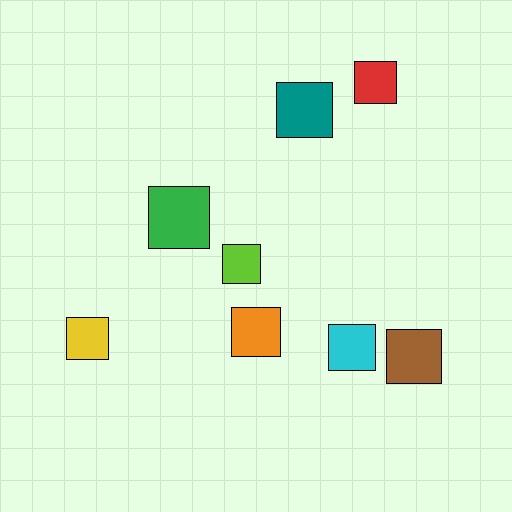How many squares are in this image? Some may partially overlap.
There are 8 squares.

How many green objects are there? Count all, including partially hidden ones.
There is 1 green object.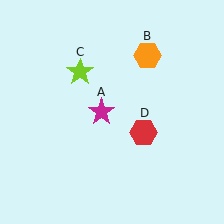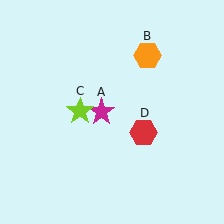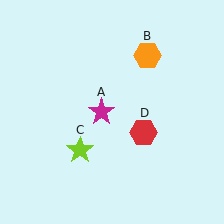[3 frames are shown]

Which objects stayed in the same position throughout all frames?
Magenta star (object A) and orange hexagon (object B) and red hexagon (object D) remained stationary.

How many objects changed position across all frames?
1 object changed position: lime star (object C).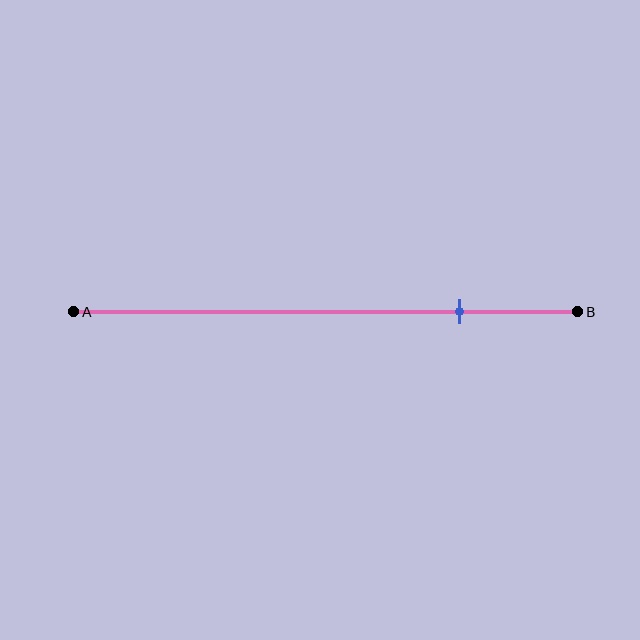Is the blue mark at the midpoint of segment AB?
No, the mark is at about 75% from A, not at the 50% midpoint.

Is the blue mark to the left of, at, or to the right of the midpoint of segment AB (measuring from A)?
The blue mark is to the right of the midpoint of segment AB.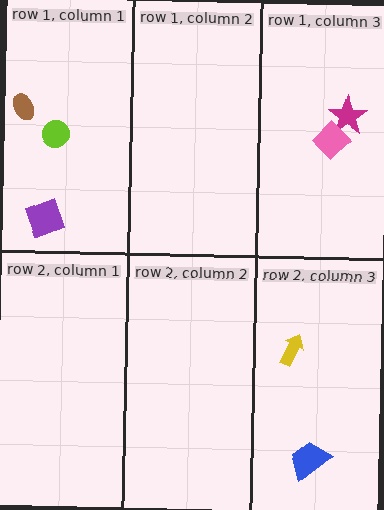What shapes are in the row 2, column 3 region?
The blue trapezoid, the yellow arrow.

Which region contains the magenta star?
The row 1, column 3 region.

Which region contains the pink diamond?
The row 1, column 3 region.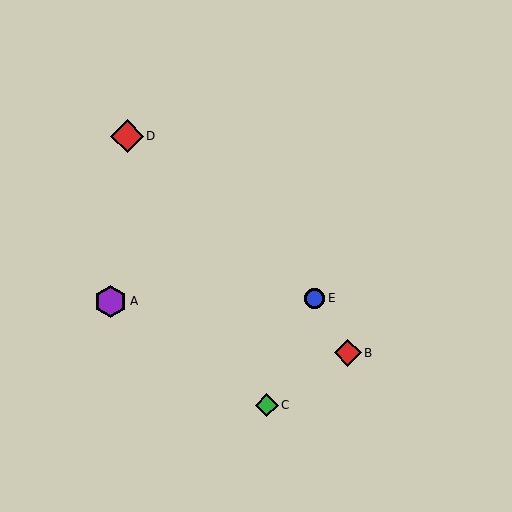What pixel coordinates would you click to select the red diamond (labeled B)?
Click at (348, 353) to select the red diamond B.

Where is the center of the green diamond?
The center of the green diamond is at (267, 405).